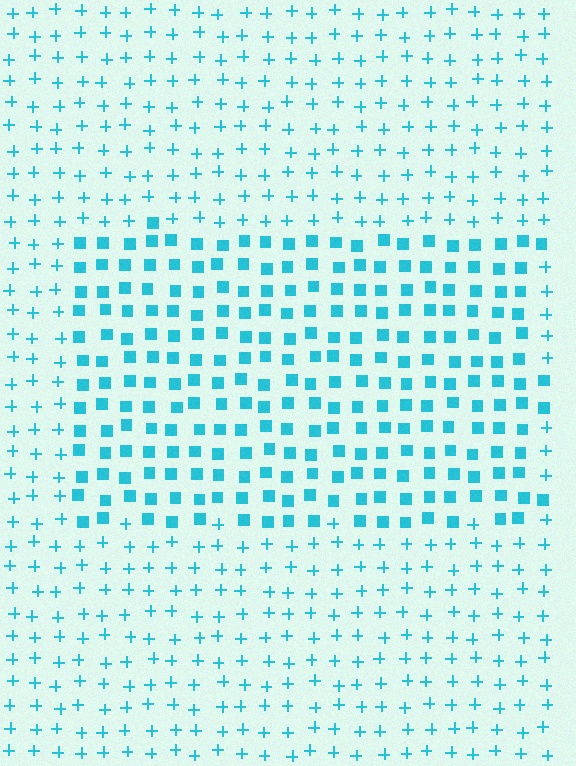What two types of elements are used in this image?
The image uses squares inside the rectangle region and plus signs outside it.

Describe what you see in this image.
The image is filled with small cyan elements arranged in a uniform grid. A rectangle-shaped region contains squares, while the surrounding area contains plus signs. The boundary is defined purely by the change in element shape.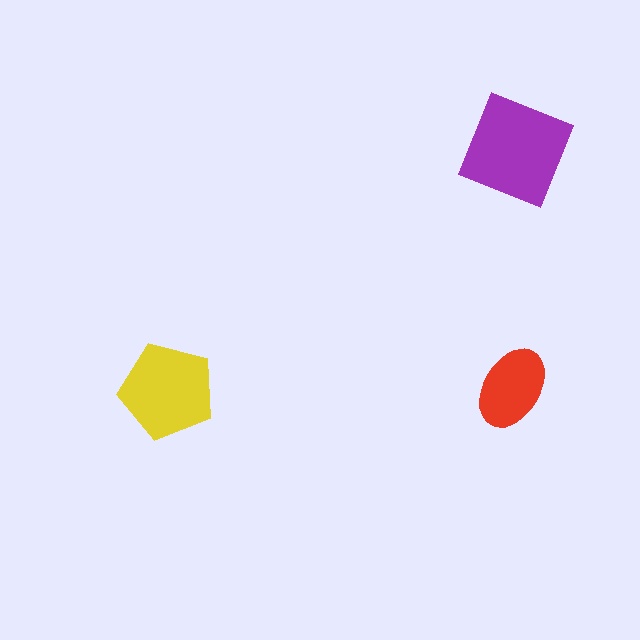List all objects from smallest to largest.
The red ellipse, the yellow pentagon, the purple diamond.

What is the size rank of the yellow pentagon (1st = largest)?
2nd.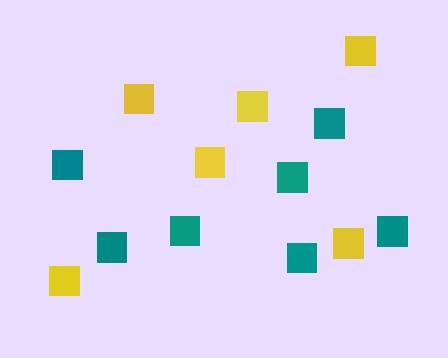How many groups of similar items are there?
There are 2 groups: one group of teal squares (7) and one group of yellow squares (6).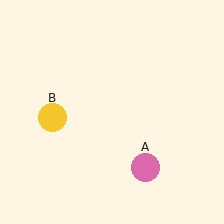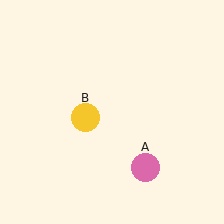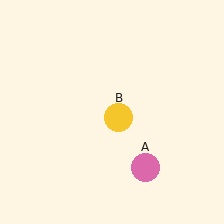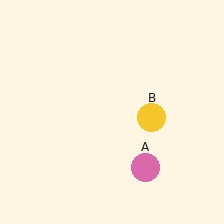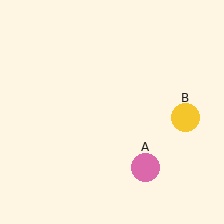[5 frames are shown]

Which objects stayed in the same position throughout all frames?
Pink circle (object A) remained stationary.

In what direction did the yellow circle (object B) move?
The yellow circle (object B) moved right.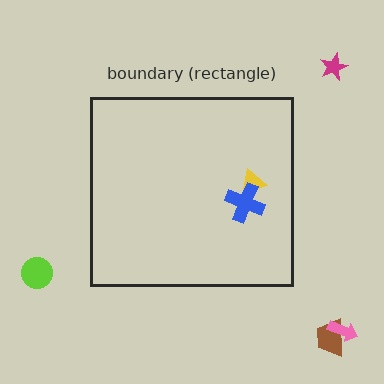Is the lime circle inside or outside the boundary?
Outside.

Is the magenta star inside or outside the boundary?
Outside.